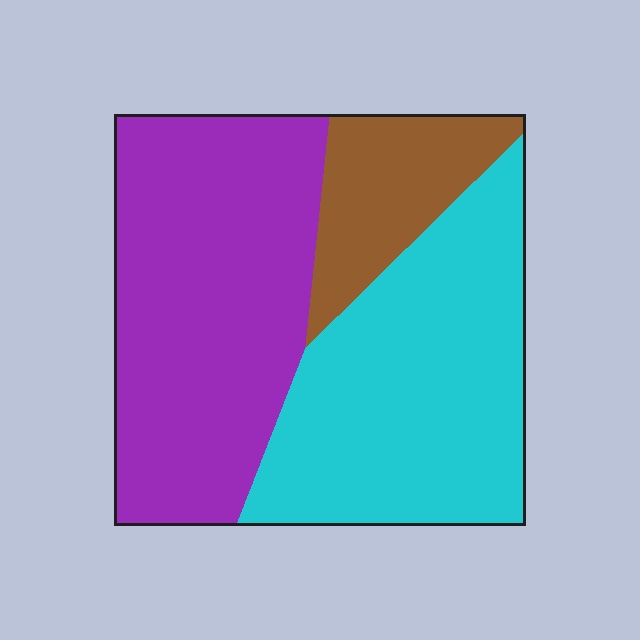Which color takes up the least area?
Brown, at roughly 15%.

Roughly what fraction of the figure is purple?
Purple takes up between a third and a half of the figure.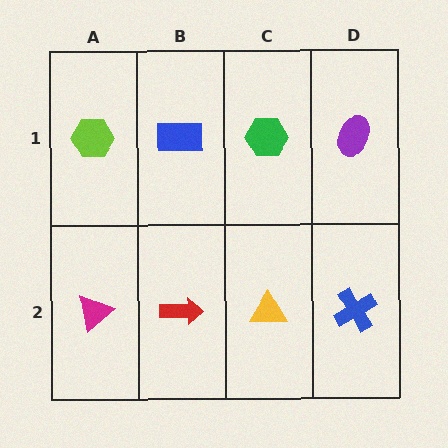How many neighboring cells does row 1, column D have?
2.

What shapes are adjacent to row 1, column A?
A magenta triangle (row 2, column A), a blue rectangle (row 1, column B).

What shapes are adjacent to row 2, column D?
A purple ellipse (row 1, column D), a yellow triangle (row 2, column C).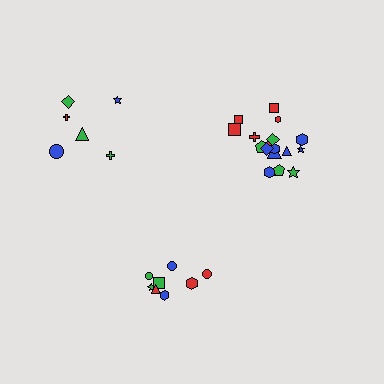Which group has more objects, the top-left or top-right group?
The top-right group.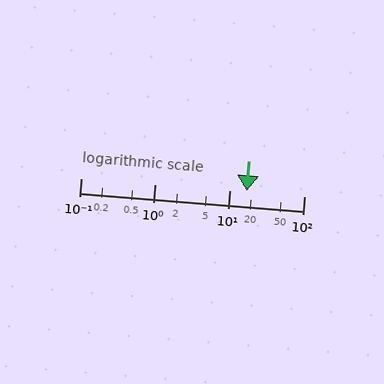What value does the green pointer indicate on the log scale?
The pointer indicates approximately 17.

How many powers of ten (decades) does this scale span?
The scale spans 3 decades, from 0.1 to 100.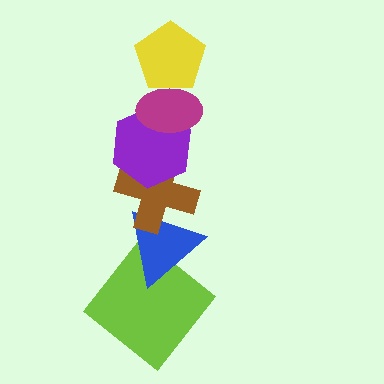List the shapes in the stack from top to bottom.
From top to bottom: the yellow pentagon, the magenta ellipse, the purple hexagon, the brown cross, the blue triangle, the lime diamond.